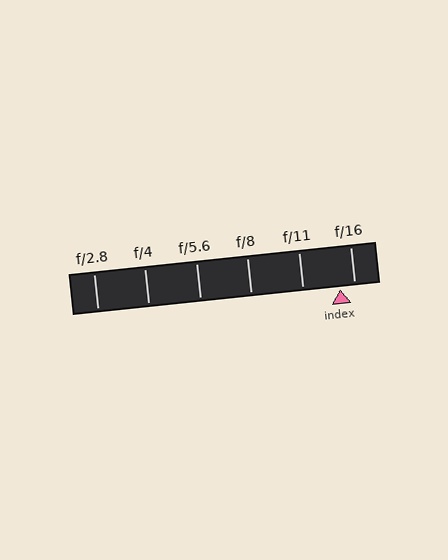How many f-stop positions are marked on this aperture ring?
There are 6 f-stop positions marked.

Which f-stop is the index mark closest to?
The index mark is closest to f/16.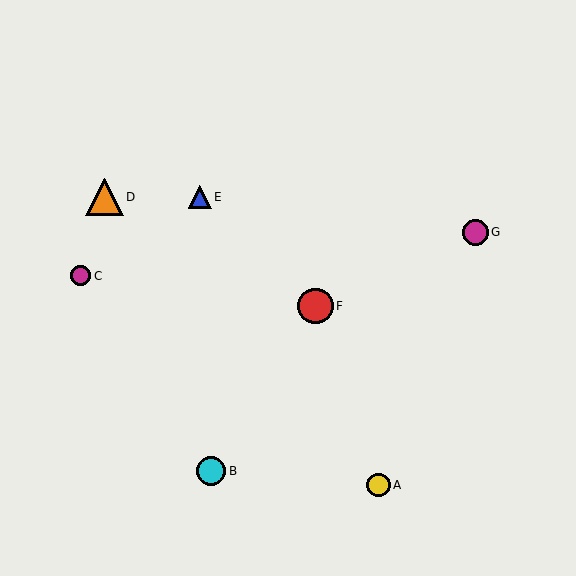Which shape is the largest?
The orange triangle (labeled D) is the largest.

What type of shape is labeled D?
Shape D is an orange triangle.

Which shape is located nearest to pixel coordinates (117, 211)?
The orange triangle (labeled D) at (104, 197) is nearest to that location.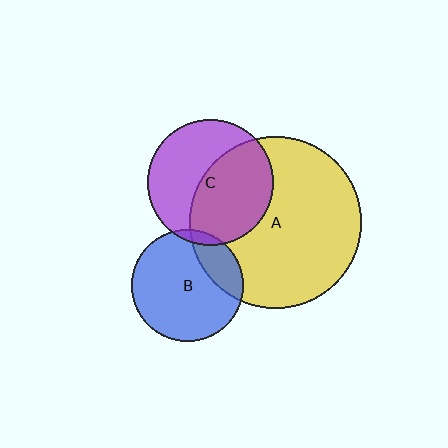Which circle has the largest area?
Circle A (yellow).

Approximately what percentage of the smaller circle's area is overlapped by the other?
Approximately 5%.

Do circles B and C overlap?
Yes.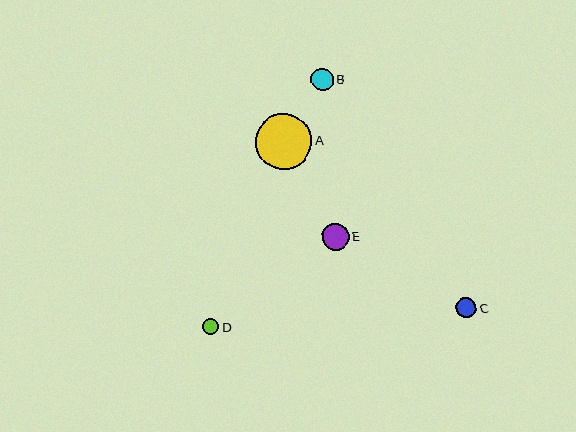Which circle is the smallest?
Circle D is the smallest with a size of approximately 16 pixels.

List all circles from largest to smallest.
From largest to smallest: A, E, B, C, D.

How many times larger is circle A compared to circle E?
Circle A is approximately 2.1 times the size of circle E.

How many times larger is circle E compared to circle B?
Circle E is approximately 1.2 times the size of circle B.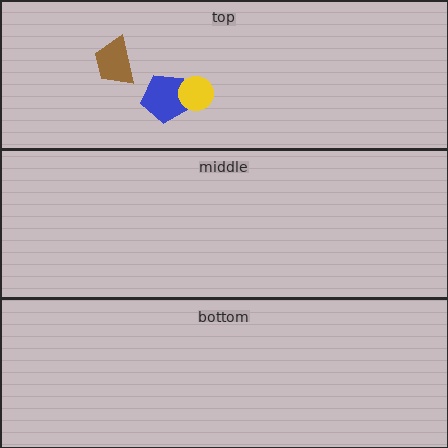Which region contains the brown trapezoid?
The top region.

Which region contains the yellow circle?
The top region.